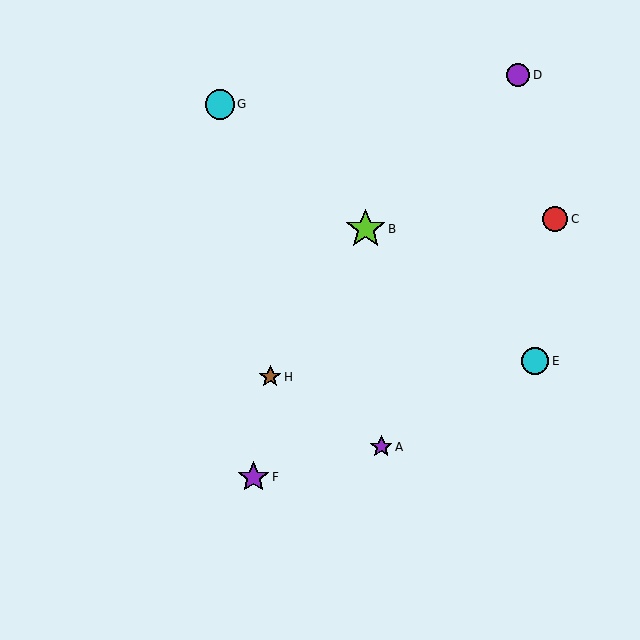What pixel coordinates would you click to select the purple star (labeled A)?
Click at (381, 447) to select the purple star A.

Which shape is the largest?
The lime star (labeled B) is the largest.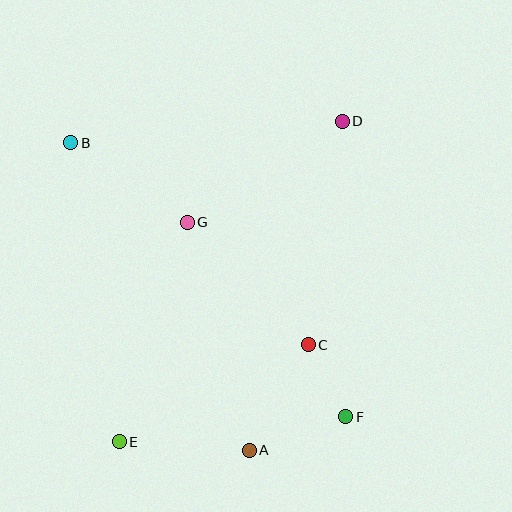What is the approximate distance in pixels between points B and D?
The distance between B and D is approximately 272 pixels.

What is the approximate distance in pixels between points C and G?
The distance between C and G is approximately 173 pixels.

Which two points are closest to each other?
Points C and F are closest to each other.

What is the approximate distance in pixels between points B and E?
The distance between B and E is approximately 303 pixels.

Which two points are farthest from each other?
Points D and E are farthest from each other.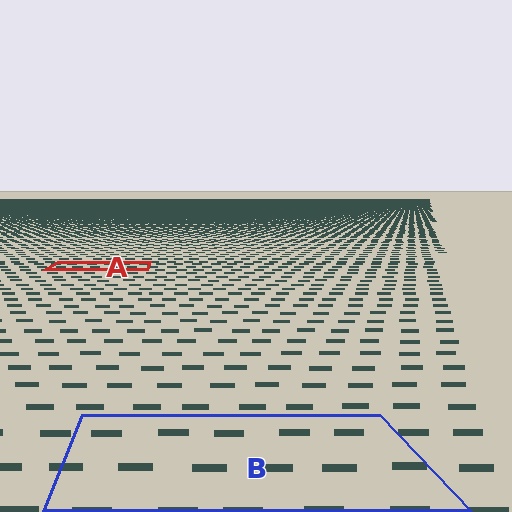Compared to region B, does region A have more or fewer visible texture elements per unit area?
Region A has more texture elements per unit area — they are packed more densely because it is farther away.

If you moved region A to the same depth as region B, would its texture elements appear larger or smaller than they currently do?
They would appear larger. At a closer depth, the same texture elements are projected at a bigger on-screen size.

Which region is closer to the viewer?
Region B is closer. The texture elements there are larger and more spread out.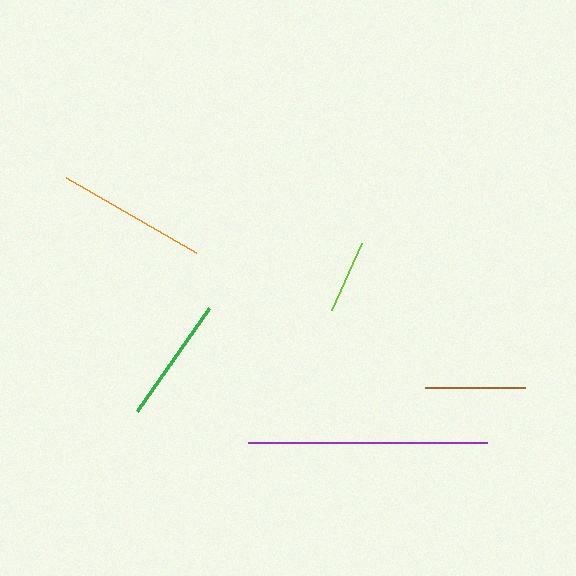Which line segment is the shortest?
The lime line is the shortest at approximately 74 pixels.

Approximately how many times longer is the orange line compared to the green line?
The orange line is approximately 1.2 times the length of the green line.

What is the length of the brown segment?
The brown segment is approximately 100 pixels long.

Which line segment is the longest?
The purple line is the longest at approximately 239 pixels.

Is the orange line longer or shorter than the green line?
The orange line is longer than the green line.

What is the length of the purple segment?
The purple segment is approximately 239 pixels long.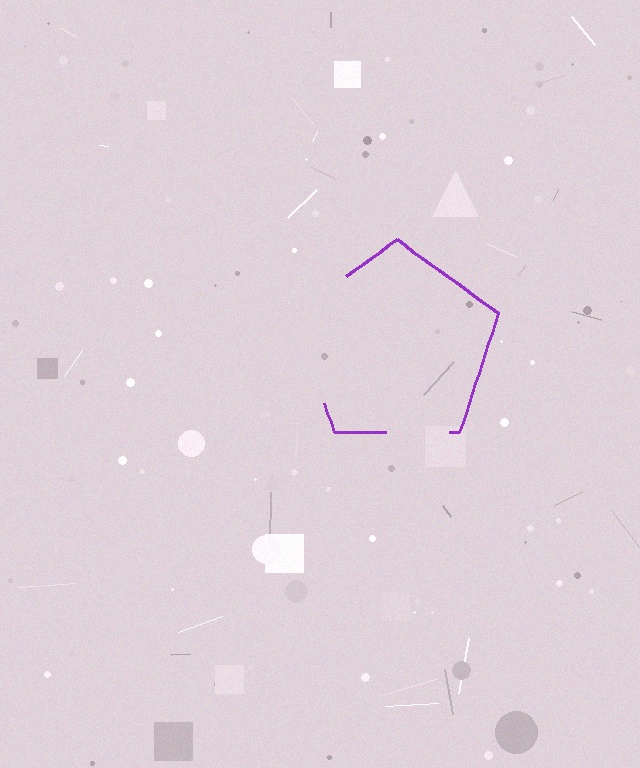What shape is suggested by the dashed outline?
The dashed outline suggests a pentagon.